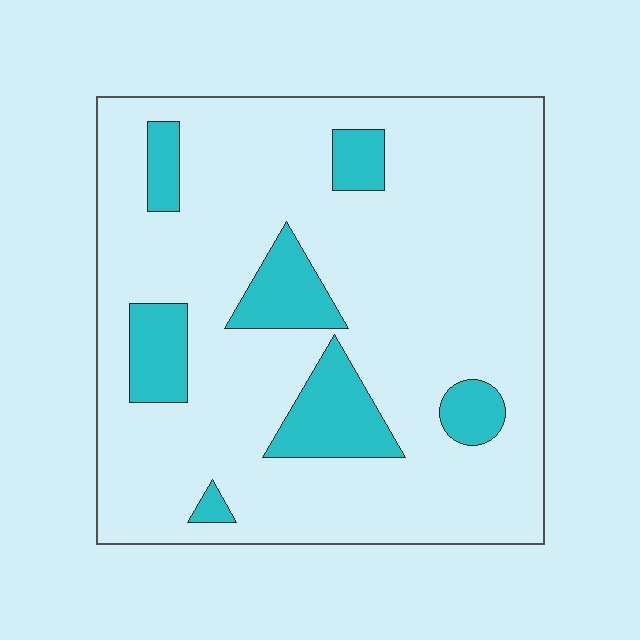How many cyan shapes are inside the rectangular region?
7.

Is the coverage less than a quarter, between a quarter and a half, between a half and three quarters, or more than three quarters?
Less than a quarter.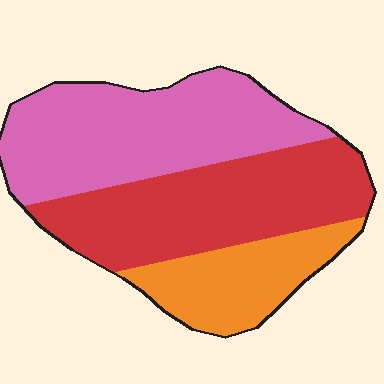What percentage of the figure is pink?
Pink takes up between a quarter and a half of the figure.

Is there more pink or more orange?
Pink.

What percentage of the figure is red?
Red covers about 40% of the figure.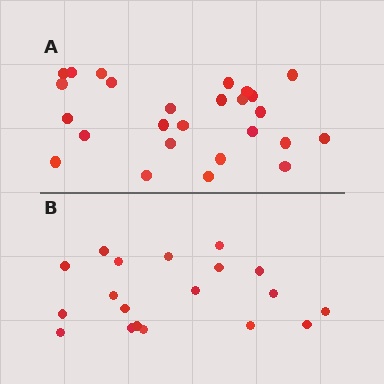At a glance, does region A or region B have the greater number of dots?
Region A (the top region) has more dots.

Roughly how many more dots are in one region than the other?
Region A has roughly 8 or so more dots than region B.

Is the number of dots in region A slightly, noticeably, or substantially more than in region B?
Region A has noticeably more, but not dramatically so. The ratio is roughly 1.4 to 1.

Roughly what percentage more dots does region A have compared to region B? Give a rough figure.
About 35% more.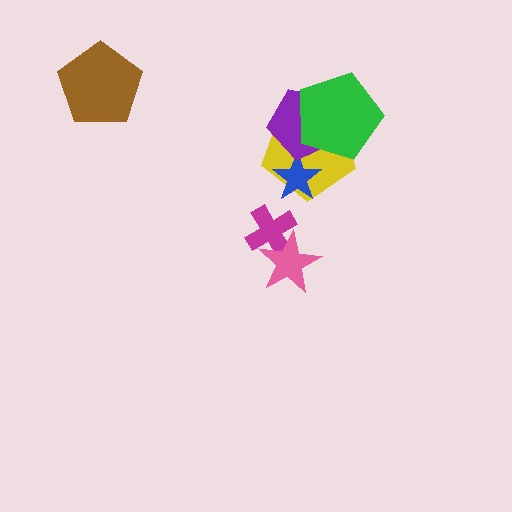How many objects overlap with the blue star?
2 objects overlap with the blue star.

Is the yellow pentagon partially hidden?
Yes, it is partially covered by another shape.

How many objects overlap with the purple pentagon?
3 objects overlap with the purple pentagon.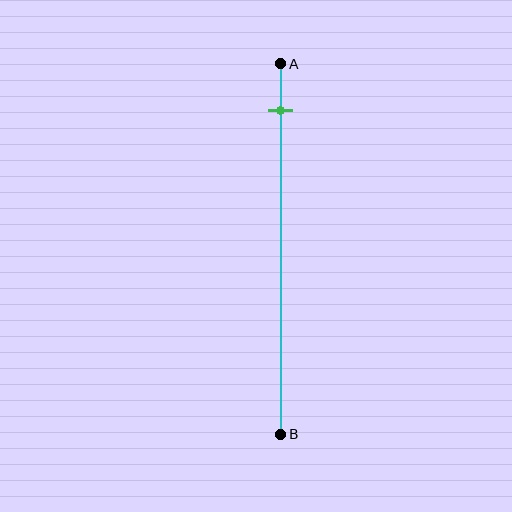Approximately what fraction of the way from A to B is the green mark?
The green mark is approximately 15% of the way from A to B.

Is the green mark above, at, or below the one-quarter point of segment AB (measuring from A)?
The green mark is above the one-quarter point of segment AB.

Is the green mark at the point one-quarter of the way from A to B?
No, the mark is at about 15% from A, not at the 25% one-quarter point.